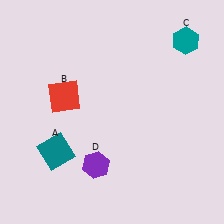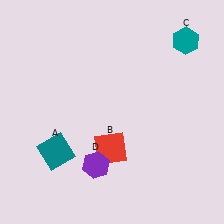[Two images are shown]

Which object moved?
The red square (B) moved down.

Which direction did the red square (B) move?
The red square (B) moved down.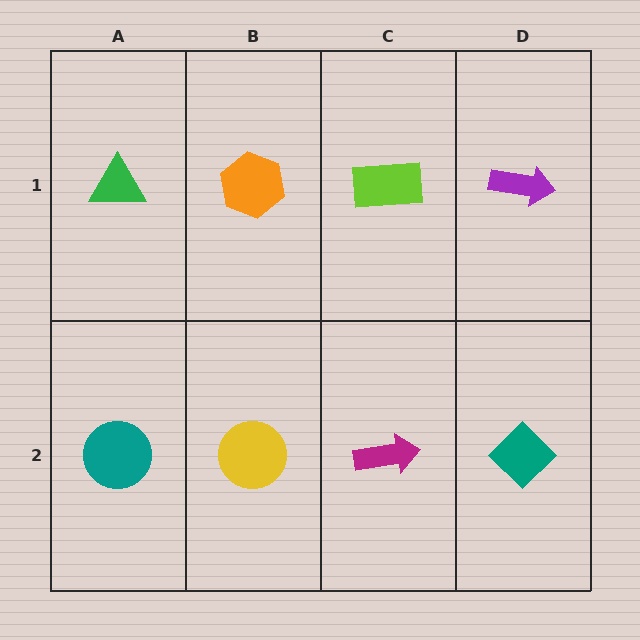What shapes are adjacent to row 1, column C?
A magenta arrow (row 2, column C), an orange hexagon (row 1, column B), a purple arrow (row 1, column D).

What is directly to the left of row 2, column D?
A magenta arrow.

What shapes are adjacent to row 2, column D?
A purple arrow (row 1, column D), a magenta arrow (row 2, column C).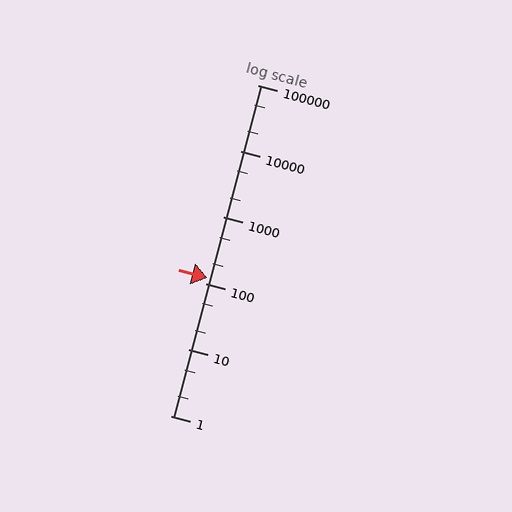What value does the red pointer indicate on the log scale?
The pointer indicates approximately 120.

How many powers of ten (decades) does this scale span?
The scale spans 5 decades, from 1 to 100000.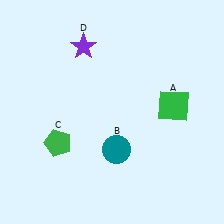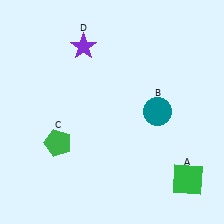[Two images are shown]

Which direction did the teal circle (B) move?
The teal circle (B) moved right.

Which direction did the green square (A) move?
The green square (A) moved down.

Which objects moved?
The objects that moved are: the green square (A), the teal circle (B).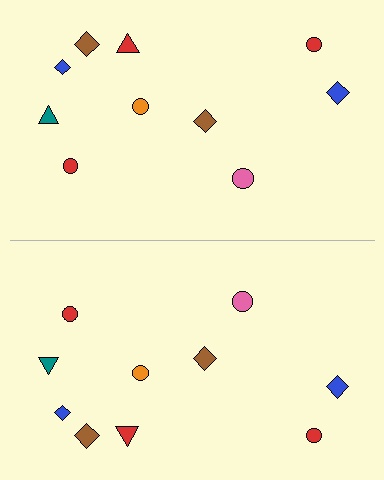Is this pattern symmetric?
Yes, this pattern has bilateral (reflection) symmetry.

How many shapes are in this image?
There are 20 shapes in this image.